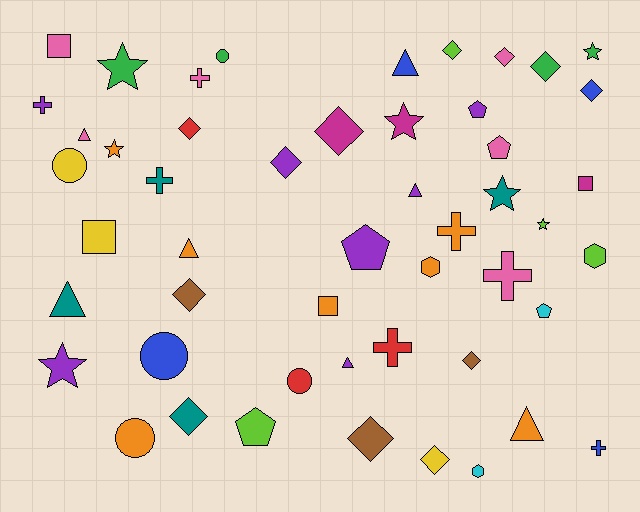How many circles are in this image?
There are 5 circles.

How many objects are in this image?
There are 50 objects.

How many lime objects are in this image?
There are 4 lime objects.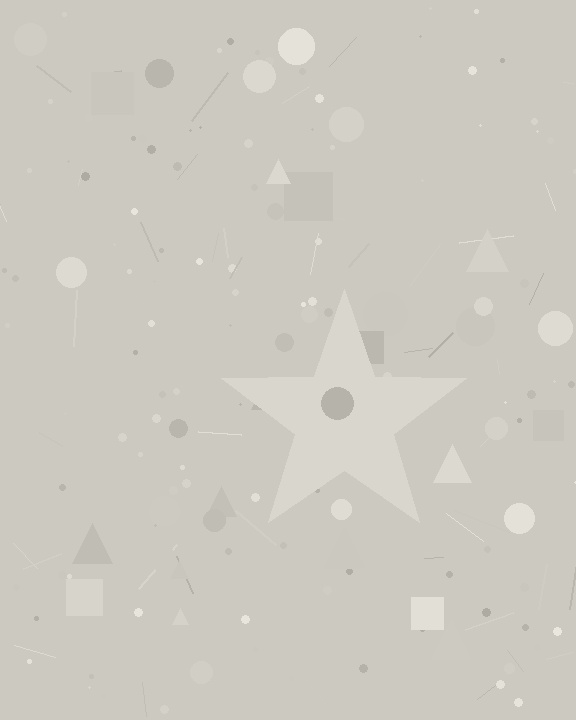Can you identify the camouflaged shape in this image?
The camouflaged shape is a star.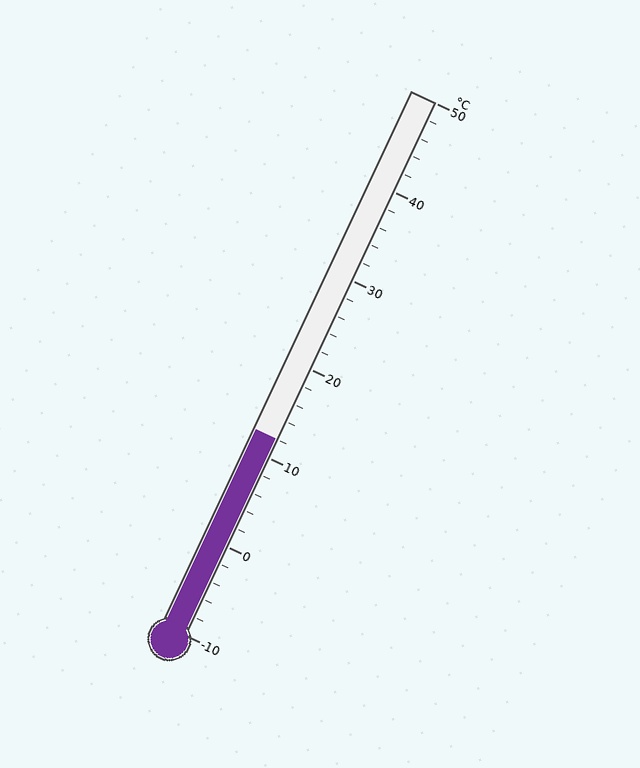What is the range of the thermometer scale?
The thermometer scale ranges from -10°C to 50°C.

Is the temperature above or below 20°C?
The temperature is below 20°C.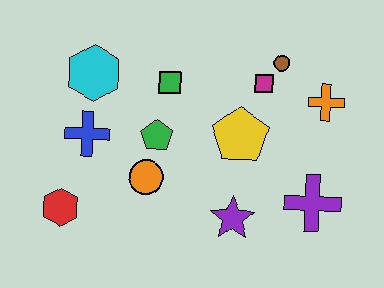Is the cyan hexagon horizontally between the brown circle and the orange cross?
No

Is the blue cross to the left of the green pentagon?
Yes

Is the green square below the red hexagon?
No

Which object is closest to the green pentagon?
The orange circle is closest to the green pentagon.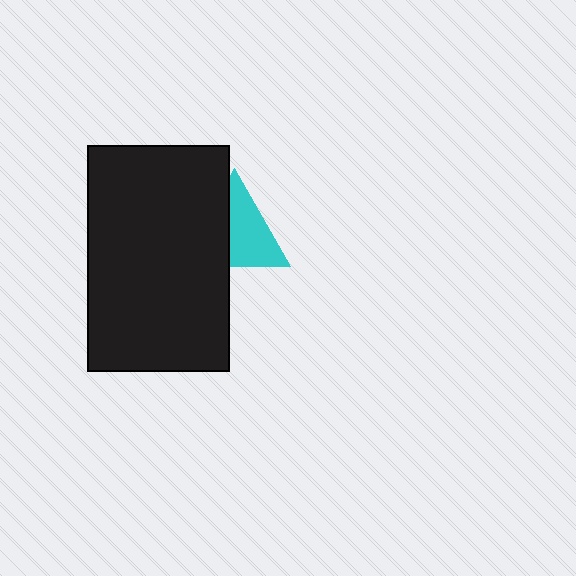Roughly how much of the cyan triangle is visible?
About half of it is visible (roughly 58%).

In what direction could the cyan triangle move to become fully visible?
The cyan triangle could move right. That would shift it out from behind the black rectangle entirely.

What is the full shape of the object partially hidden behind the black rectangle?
The partially hidden object is a cyan triangle.